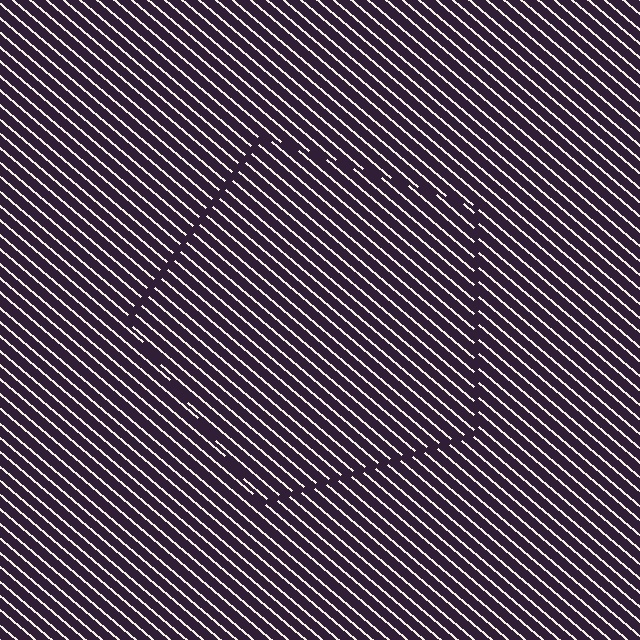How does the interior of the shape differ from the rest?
The interior of the shape contains the same grating, shifted by half a period — the contour is defined by the phase discontinuity where line-ends from the inner and outer gratings abut.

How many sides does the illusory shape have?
5 sides — the line-ends trace a pentagon.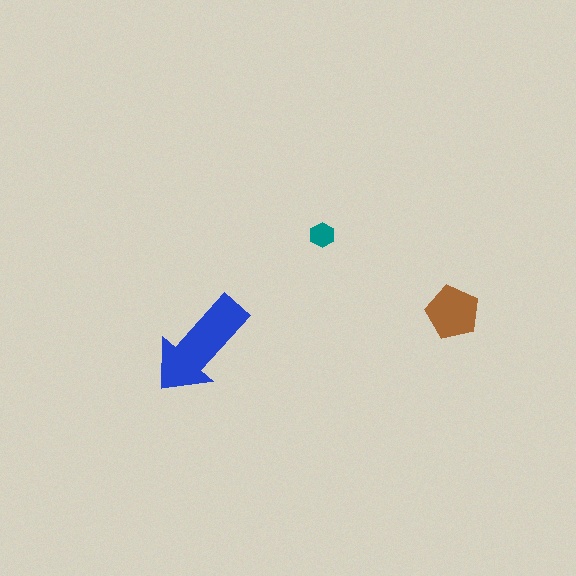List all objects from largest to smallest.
The blue arrow, the brown pentagon, the teal hexagon.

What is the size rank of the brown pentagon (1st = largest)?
2nd.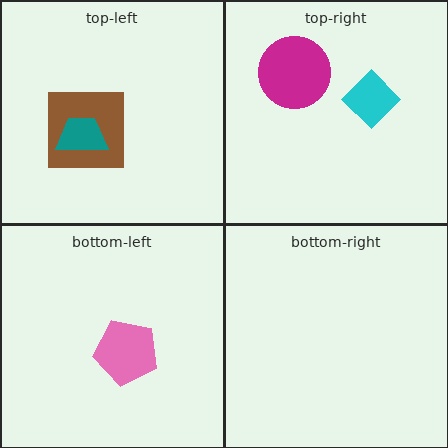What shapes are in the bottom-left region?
The pink pentagon.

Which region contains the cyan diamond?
The top-right region.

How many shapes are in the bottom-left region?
1.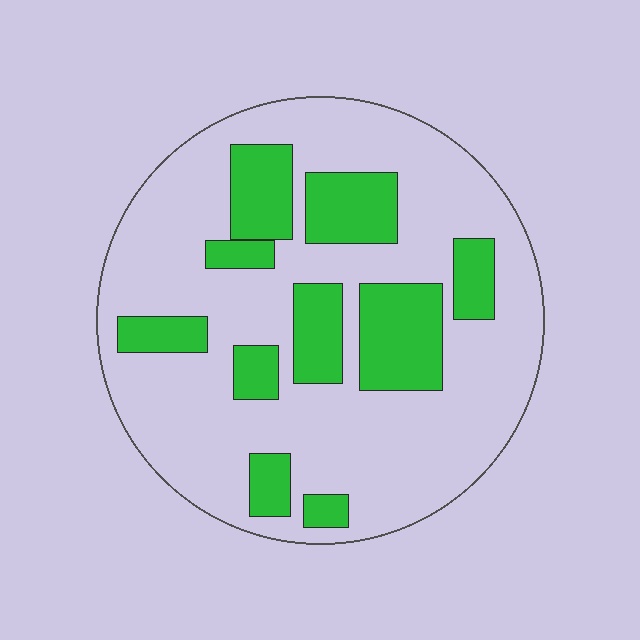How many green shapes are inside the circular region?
10.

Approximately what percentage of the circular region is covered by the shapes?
Approximately 25%.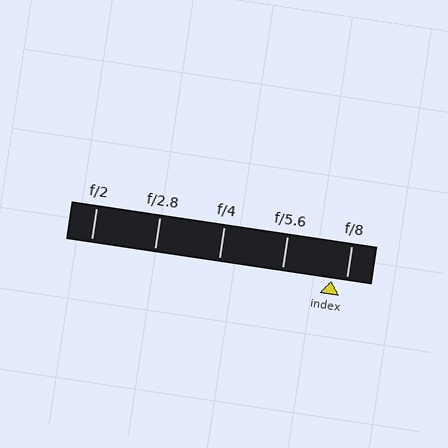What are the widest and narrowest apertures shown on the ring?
The widest aperture shown is f/2 and the narrowest is f/8.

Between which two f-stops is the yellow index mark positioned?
The index mark is between f/5.6 and f/8.